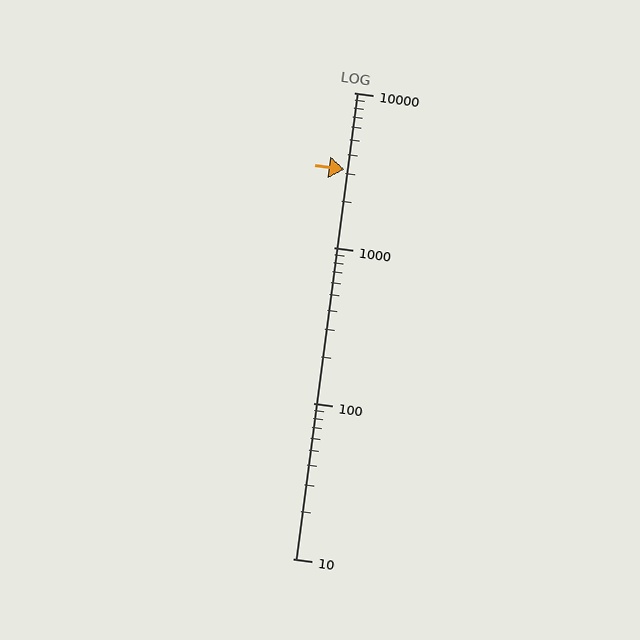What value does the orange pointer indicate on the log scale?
The pointer indicates approximately 3200.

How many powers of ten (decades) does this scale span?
The scale spans 3 decades, from 10 to 10000.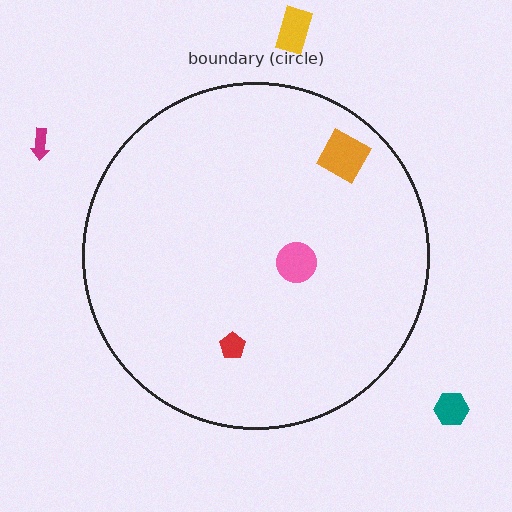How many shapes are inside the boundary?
4 inside, 3 outside.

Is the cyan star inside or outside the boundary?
Inside.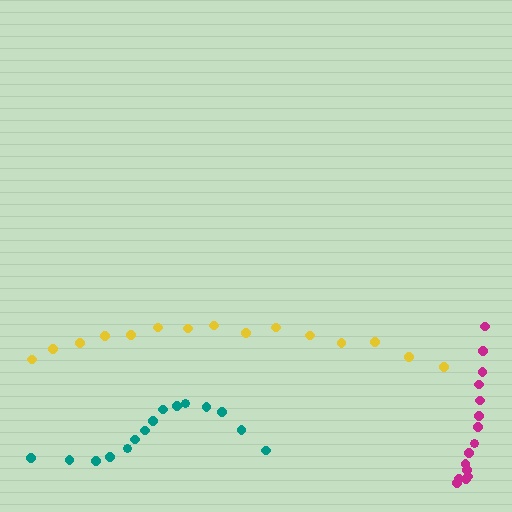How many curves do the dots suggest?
There are 3 distinct paths.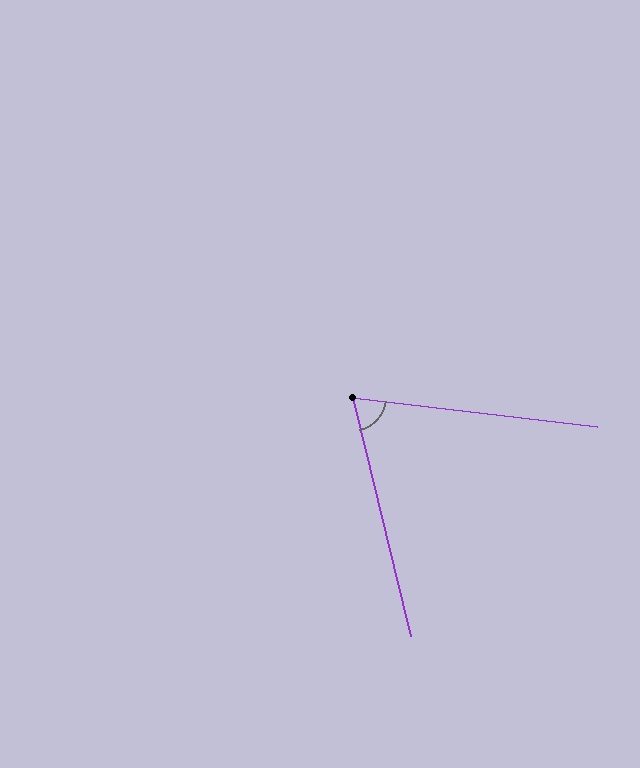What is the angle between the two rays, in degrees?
Approximately 69 degrees.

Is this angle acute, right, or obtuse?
It is acute.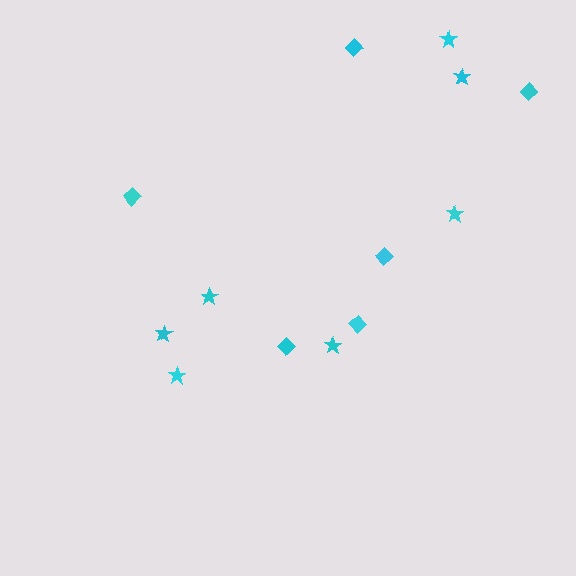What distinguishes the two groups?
There are 2 groups: one group of stars (7) and one group of diamonds (6).